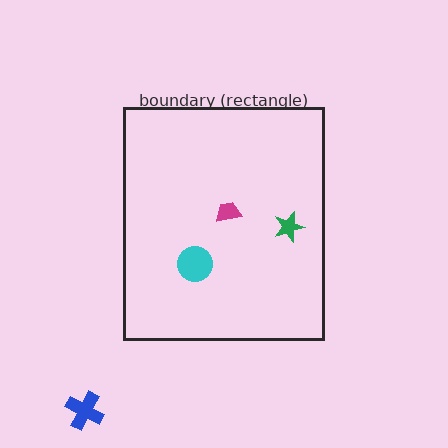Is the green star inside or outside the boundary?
Inside.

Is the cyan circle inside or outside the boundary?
Inside.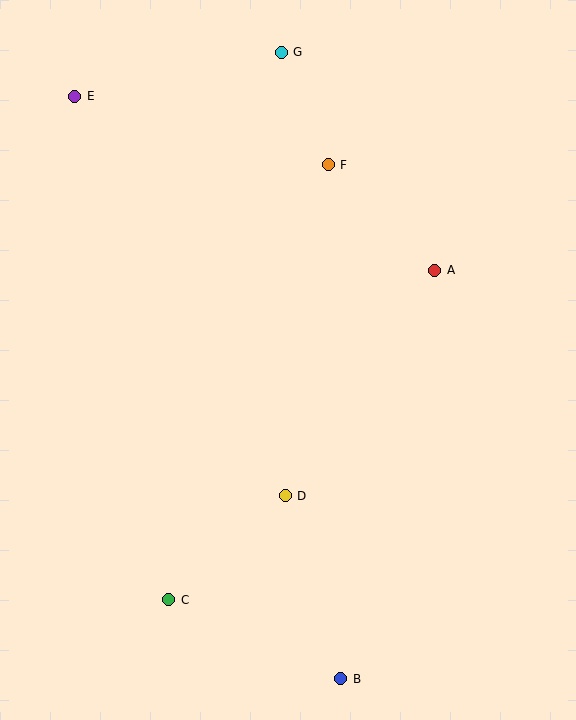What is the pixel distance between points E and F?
The distance between E and F is 263 pixels.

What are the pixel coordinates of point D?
Point D is at (285, 496).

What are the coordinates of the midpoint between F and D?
The midpoint between F and D is at (307, 330).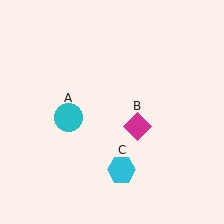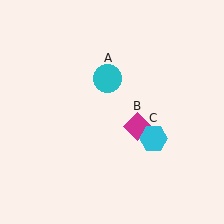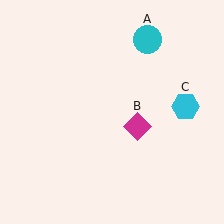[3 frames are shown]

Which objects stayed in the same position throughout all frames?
Magenta diamond (object B) remained stationary.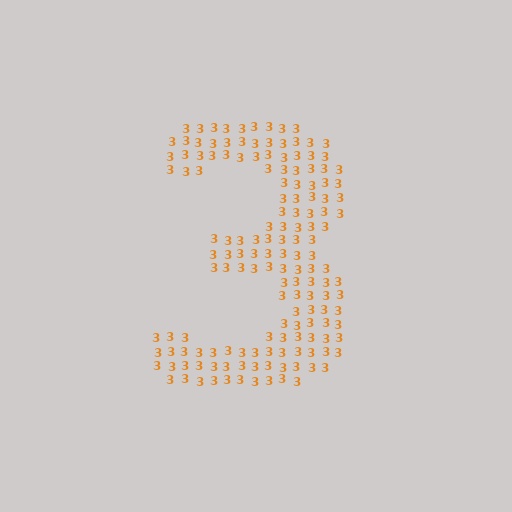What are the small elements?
The small elements are digit 3's.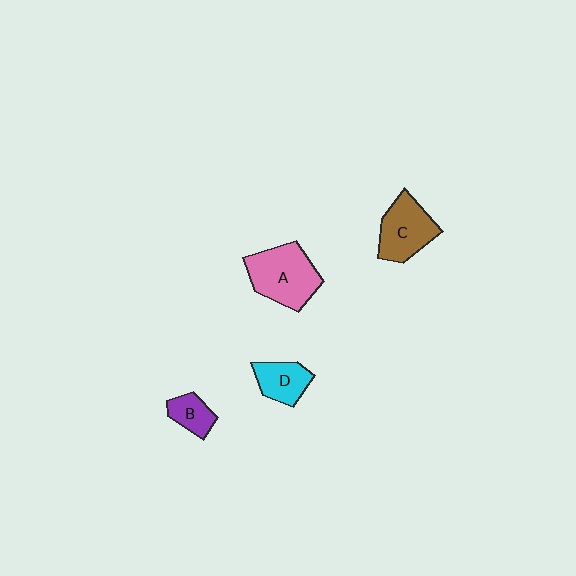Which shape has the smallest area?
Shape B (purple).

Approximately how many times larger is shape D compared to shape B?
Approximately 1.3 times.